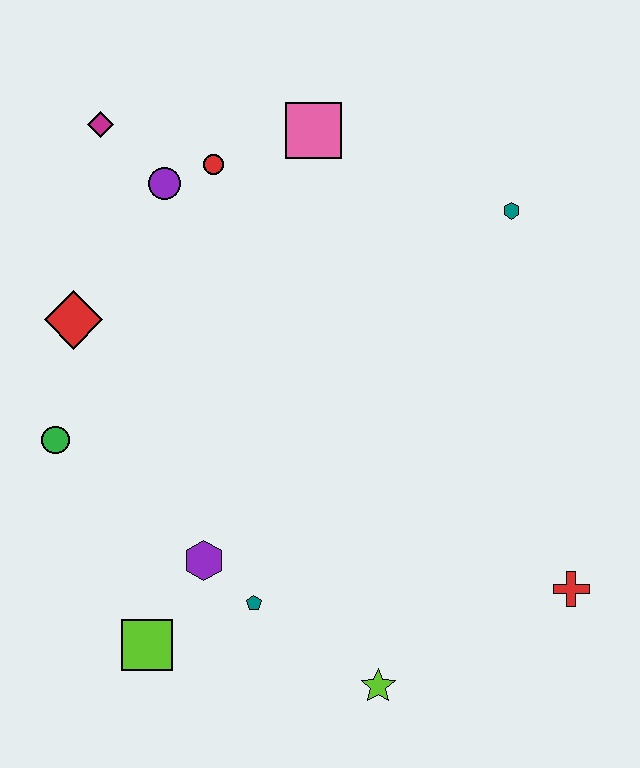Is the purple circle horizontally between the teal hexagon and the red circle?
No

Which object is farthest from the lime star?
The magenta diamond is farthest from the lime star.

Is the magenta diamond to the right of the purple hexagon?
No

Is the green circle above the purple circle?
No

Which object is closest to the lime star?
The teal pentagon is closest to the lime star.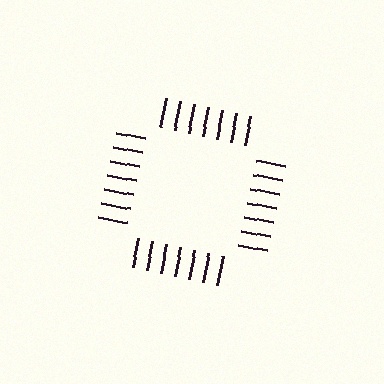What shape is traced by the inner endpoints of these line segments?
An illusory square — the line segments terminate on its edges but no continuous stroke is drawn.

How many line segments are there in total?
28 — 7 along each of the 4 edges.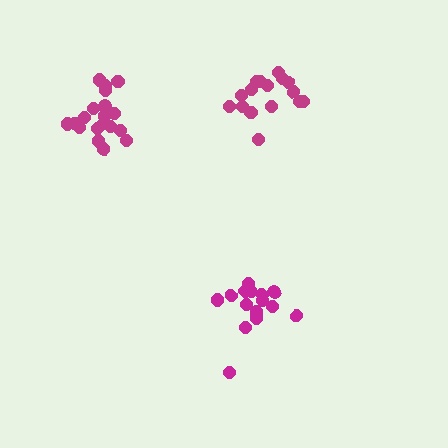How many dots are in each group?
Group 1: 16 dots, Group 2: 15 dots, Group 3: 20 dots (51 total).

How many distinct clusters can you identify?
There are 3 distinct clusters.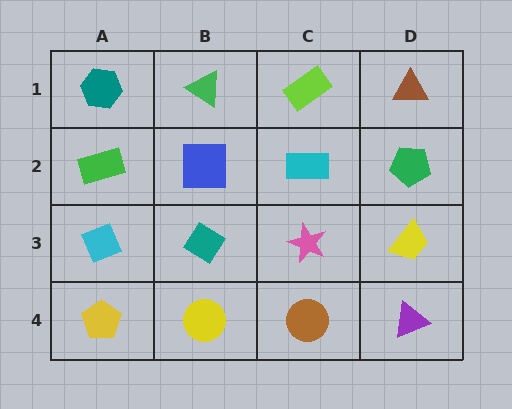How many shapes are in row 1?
4 shapes.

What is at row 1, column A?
A teal hexagon.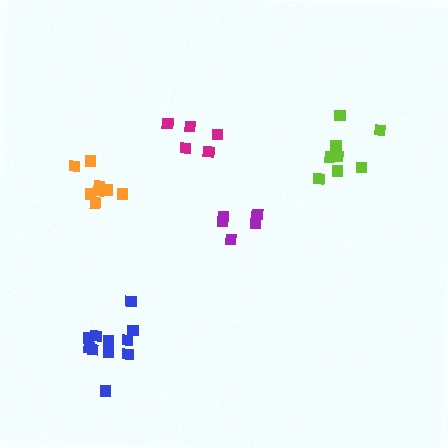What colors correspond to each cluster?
The clusters are colored: orange, purple, magenta, blue, lime.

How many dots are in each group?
Group 1: 8 dots, Group 2: 5 dots, Group 3: 5 dots, Group 4: 11 dots, Group 5: 8 dots (37 total).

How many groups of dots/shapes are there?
There are 5 groups.